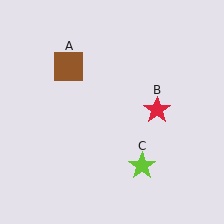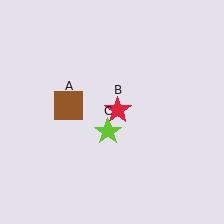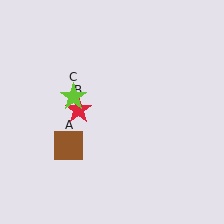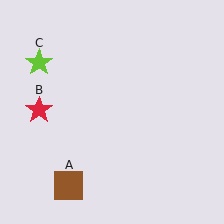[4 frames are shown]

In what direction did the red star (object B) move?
The red star (object B) moved left.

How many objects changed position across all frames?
3 objects changed position: brown square (object A), red star (object B), lime star (object C).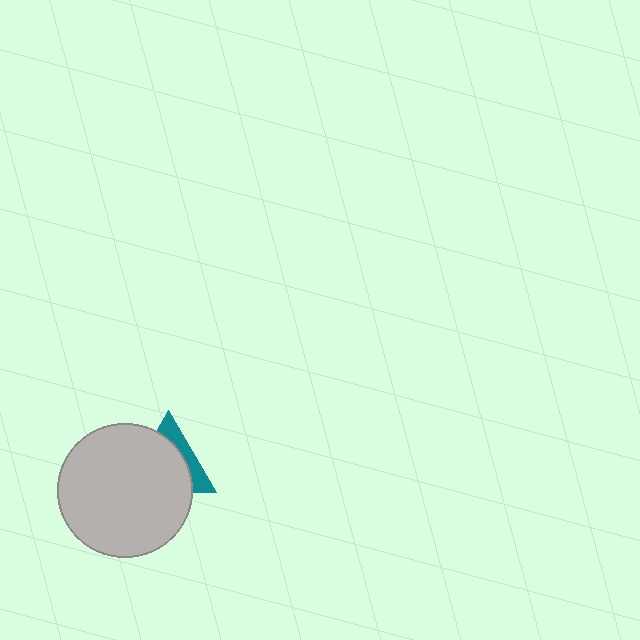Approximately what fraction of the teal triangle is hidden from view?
Roughly 69% of the teal triangle is hidden behind the light gray circle.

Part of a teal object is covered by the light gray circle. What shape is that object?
It is a triangle.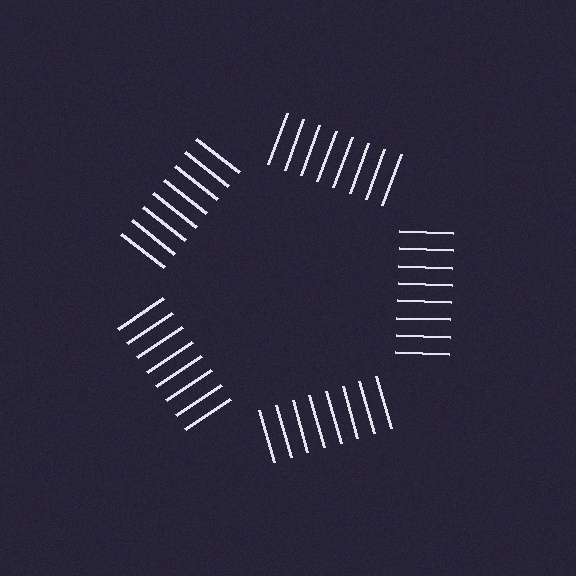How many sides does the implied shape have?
5 sides — the line-ends trace a pentagon.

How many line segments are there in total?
40 — 8 along each of the 5 edges.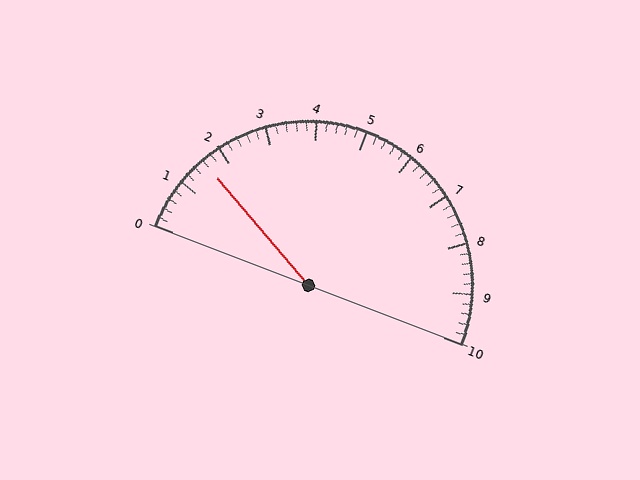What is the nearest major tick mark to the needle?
The nearest major tick mark is 2.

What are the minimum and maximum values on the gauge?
The gauge ranges from 0 to 10.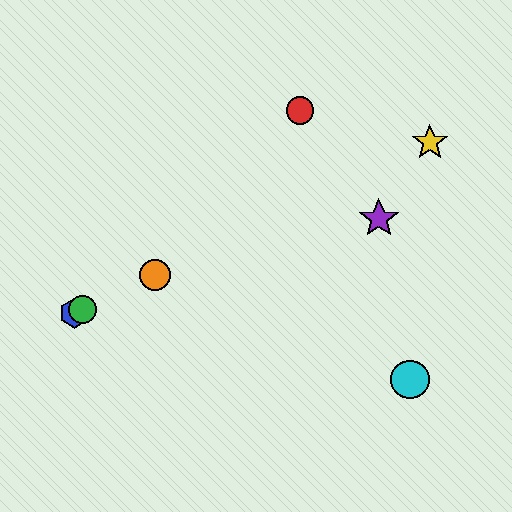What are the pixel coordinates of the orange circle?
The orange circle is at (155, 275).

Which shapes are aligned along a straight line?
The blue hexagon, the green circle, the yellow star, the orange circle are aligned along a straight line.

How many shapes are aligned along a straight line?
4 shapes (the blue hexagon, the green circle, the yellow star, the orange circle) are aligned along a straight line.